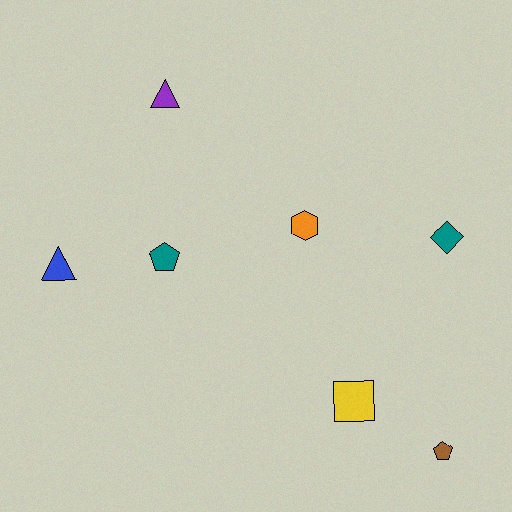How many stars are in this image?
There are no stars.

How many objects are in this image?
There are 7 objects.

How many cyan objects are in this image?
There are no cyan objects.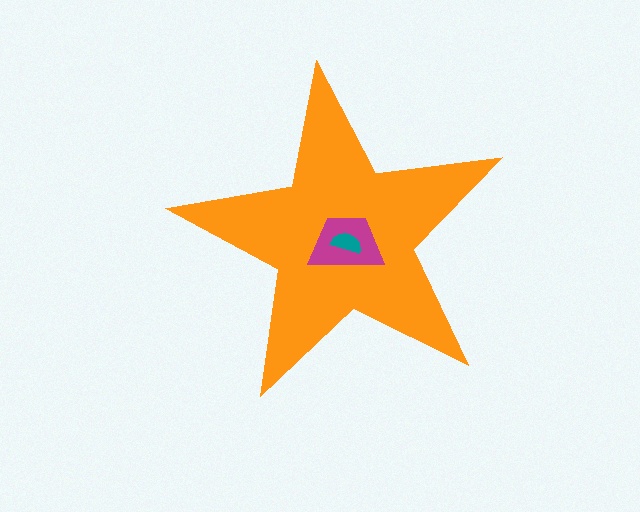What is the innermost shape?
The teal semicircle.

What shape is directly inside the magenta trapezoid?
The teal semicircle.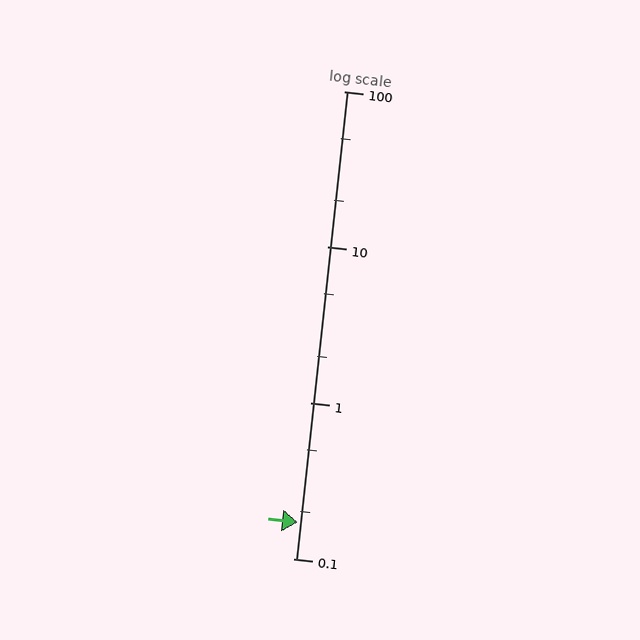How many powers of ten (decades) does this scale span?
The scale spans 3 decades, from 0.1 to 100.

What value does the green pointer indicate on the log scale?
The pointer indicates approximately 0.17.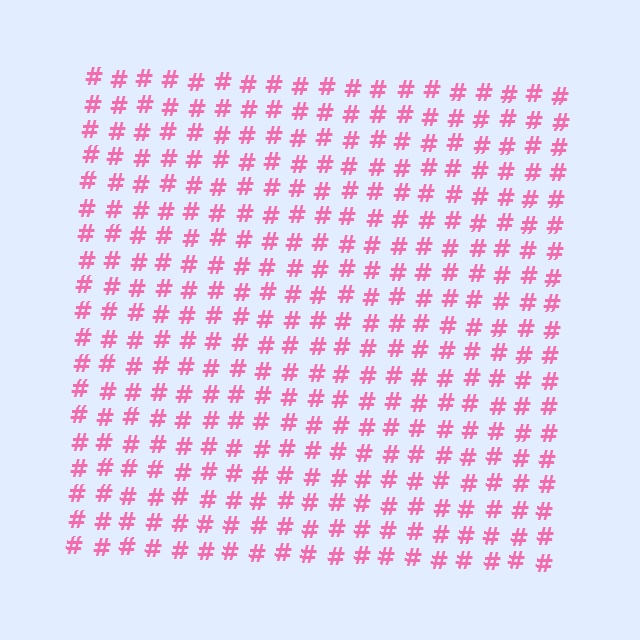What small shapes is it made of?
It is made of small hash symbols.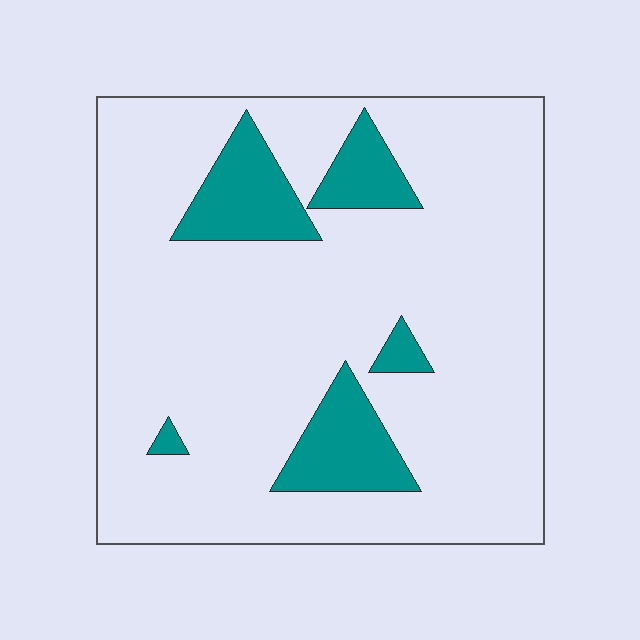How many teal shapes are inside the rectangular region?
5.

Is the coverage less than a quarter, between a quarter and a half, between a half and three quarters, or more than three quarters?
Less than a quarter.